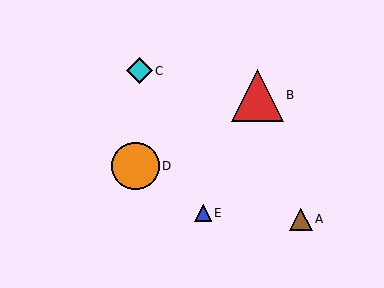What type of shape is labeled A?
Shape A is a brown triangle.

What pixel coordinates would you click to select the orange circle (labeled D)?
Click at (136, 166) to select the orange circle D.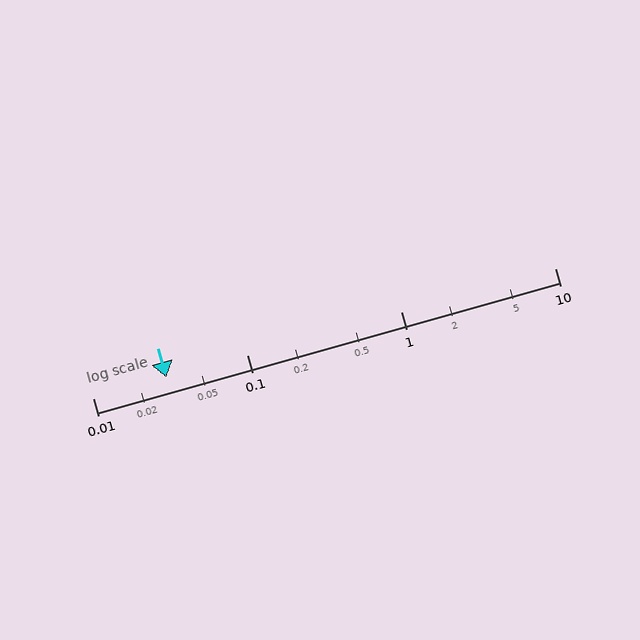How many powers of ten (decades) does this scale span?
The scale spans 3 decades, from 0.01 to 10.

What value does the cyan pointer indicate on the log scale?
The pointer indicates approximately 0.03.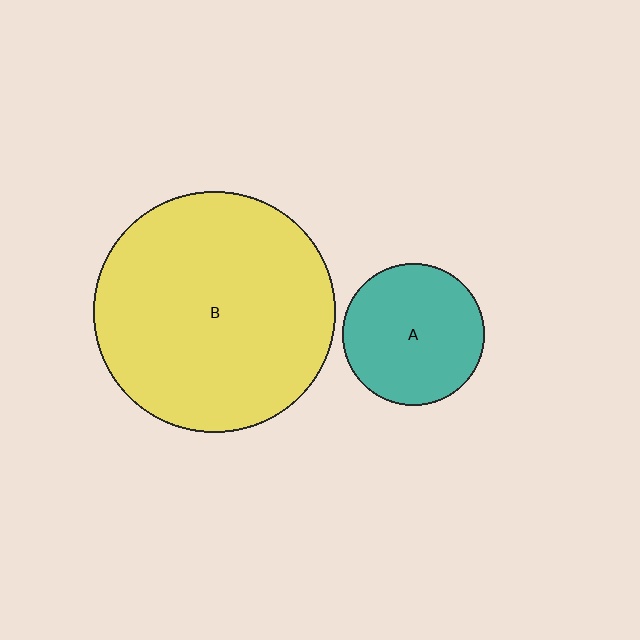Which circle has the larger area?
Circle B (yellow).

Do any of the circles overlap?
No, none of the circles overlap.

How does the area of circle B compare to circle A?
Approximately 2.9 times.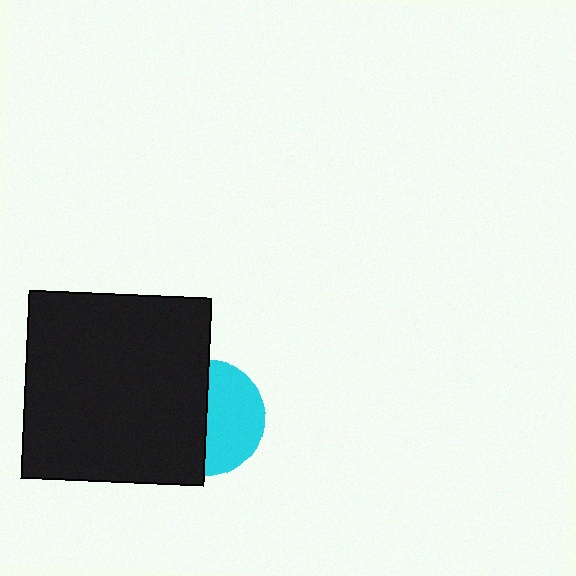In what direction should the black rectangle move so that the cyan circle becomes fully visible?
The black rectangle should move left. That is the shortest direction to clear the overlap and leave the cyan circle fully visible.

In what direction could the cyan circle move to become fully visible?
The cyan circle could move right. That would shift it out from behind the black rectangle entirely.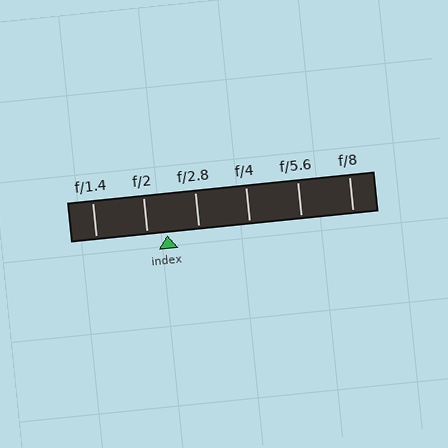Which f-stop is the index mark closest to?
The index mark is closest to f/2.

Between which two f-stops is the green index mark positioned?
The index mark is between f/2 and f/2.8.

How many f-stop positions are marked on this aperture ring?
There are 6 f-stop positions marked.